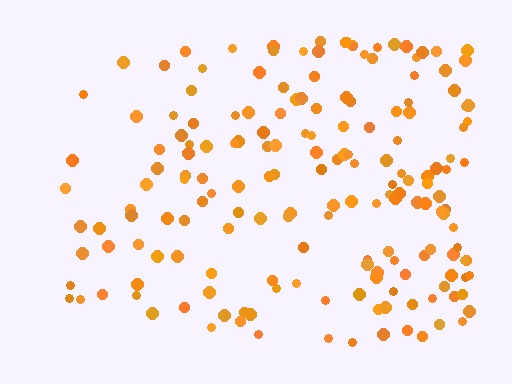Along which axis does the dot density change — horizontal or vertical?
Horizontal.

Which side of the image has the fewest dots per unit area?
The left.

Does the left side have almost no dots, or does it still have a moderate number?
Still a moderate number, just noticeably fewer than the right.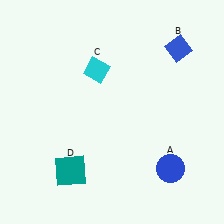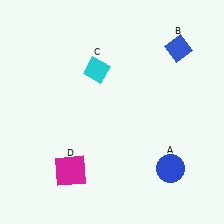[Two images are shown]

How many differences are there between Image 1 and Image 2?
There is 1 difference between the two images.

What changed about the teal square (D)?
In Image 1, D is teal. In Image 2, it changed to magenta.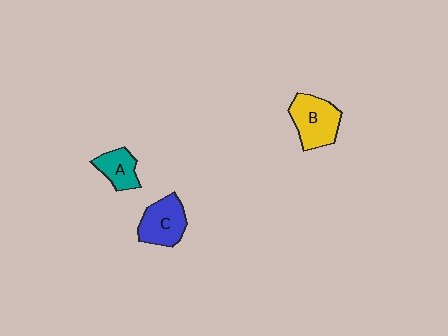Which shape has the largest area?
Shape B (yellow).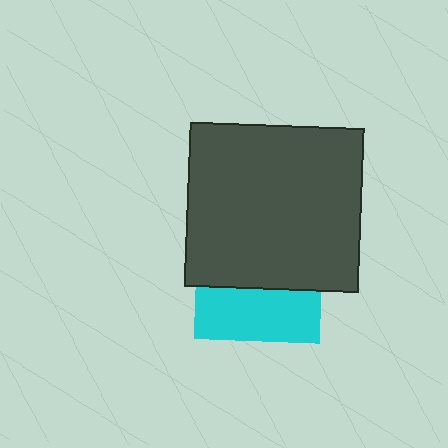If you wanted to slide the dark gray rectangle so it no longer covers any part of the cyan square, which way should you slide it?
Slide it up — that is the most direct way to separate the two shapes.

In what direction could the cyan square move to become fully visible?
The cyan square could move down. That would shift it out from behind the dark gray rectangle entirely.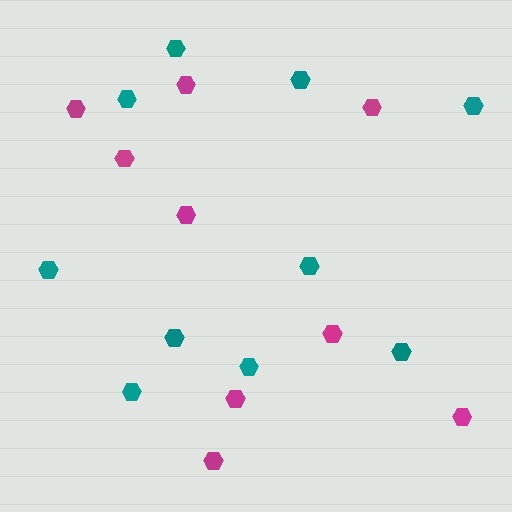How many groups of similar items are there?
There are 2 groups: one group of magenta hexagons (9) and one group of teal hexagons (10).